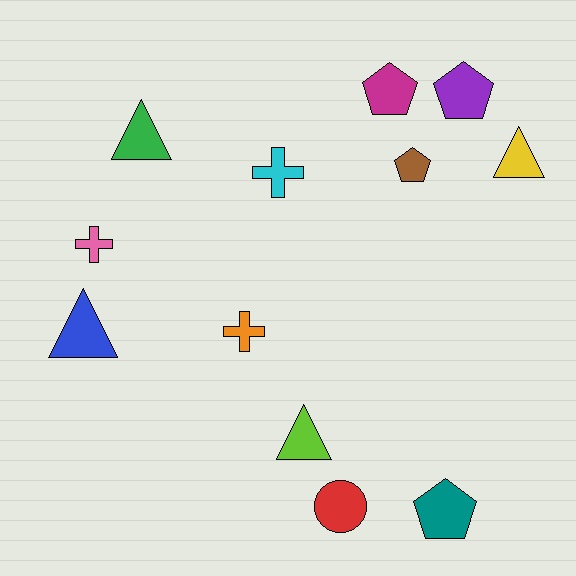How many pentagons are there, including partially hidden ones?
There are 4 pentagons.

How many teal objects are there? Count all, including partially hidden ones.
There is 1 teal object.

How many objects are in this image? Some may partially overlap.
There are 12 objects.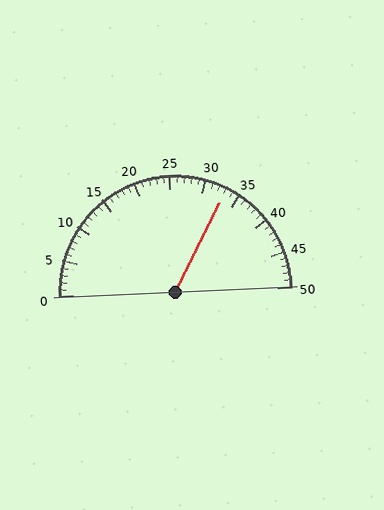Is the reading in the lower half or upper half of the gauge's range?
The reading is in the upper half of the range (0 to 50).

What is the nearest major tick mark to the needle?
The nearest major tick mark is 35.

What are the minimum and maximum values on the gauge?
The gauge ranges from 0 to 50.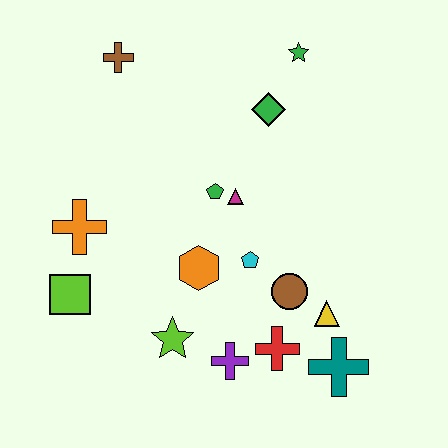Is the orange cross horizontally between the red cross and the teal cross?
No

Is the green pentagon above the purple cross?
Yes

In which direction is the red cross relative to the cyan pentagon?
The red cross is below the cyan pentagon.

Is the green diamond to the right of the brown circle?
No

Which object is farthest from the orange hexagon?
The green star is farthest from the orange hexagon.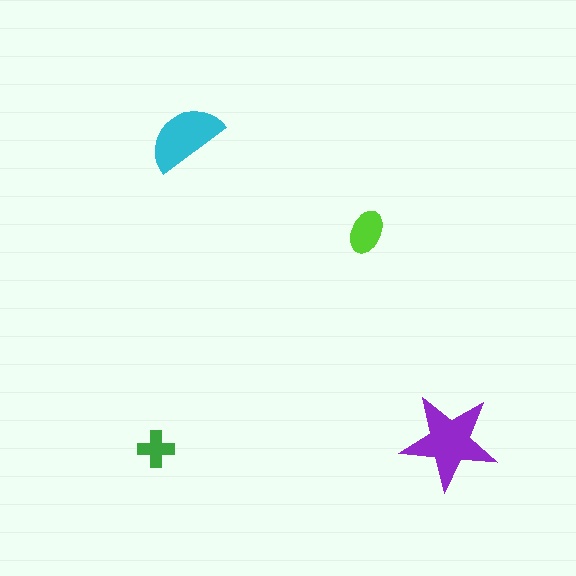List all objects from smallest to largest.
The green cross, the lime ellipse, the cyan semicircle, the purple star.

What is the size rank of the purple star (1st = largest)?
1st.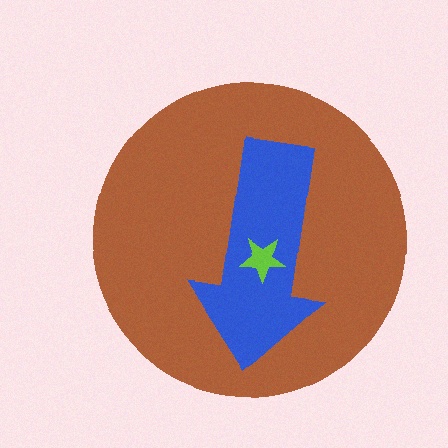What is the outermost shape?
The brown circle.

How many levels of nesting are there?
3.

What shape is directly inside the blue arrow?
The lime star.